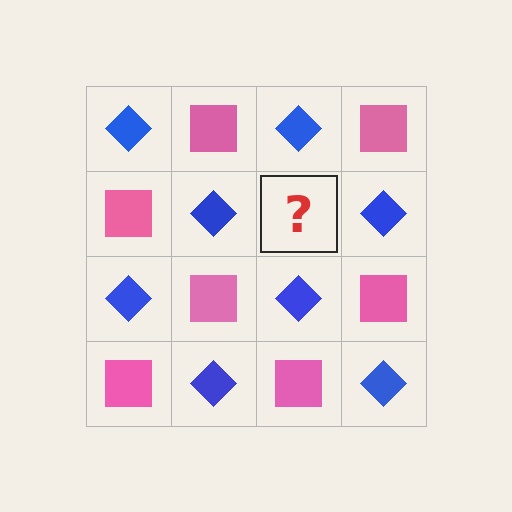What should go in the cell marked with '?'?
The missing cell should contain a pink square.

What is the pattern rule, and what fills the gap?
The rule is that it alternates blue diamond and pink square in a checkerboard pattern. The gap should be filled with a pink square.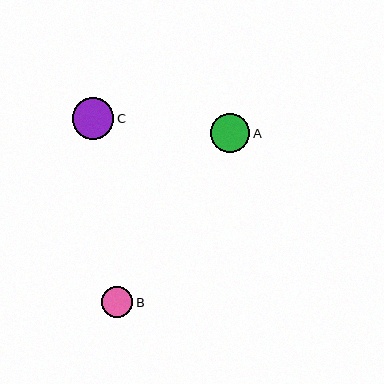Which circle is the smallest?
Circle B is the smallest with a size of approximately 31 pixels.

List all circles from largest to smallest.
From largest to smallest: C, A, B.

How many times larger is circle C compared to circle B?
Circle C is approximately 1.3 times the size of circle B.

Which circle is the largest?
Circle C is the largest with a size of approximately 42 pixels.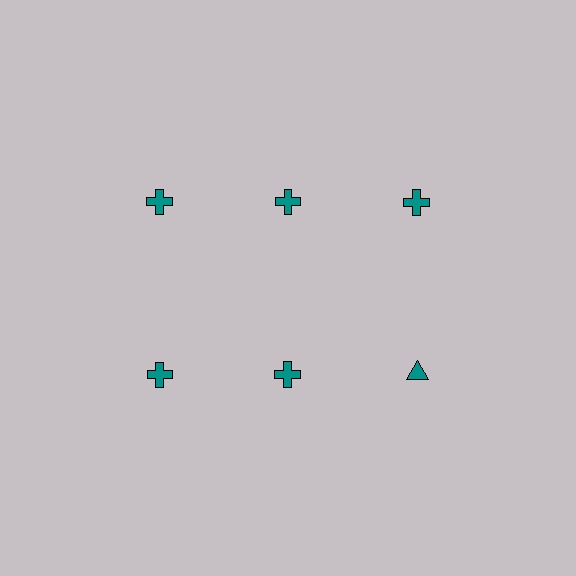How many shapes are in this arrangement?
There are 6 shapes arranged in a grid pattern.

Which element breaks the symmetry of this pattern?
The teal triangle in the second row, center column breaks the symmetry. All other shapes are teal crosses.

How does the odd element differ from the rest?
It has a different shape: triangle instead of cross.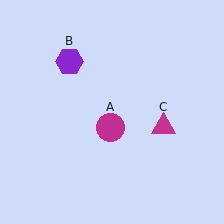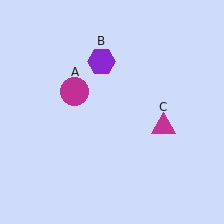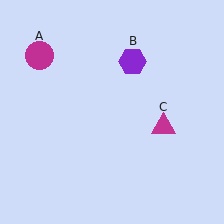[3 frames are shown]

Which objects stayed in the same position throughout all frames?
Magenta triangle (object C) remained stationary.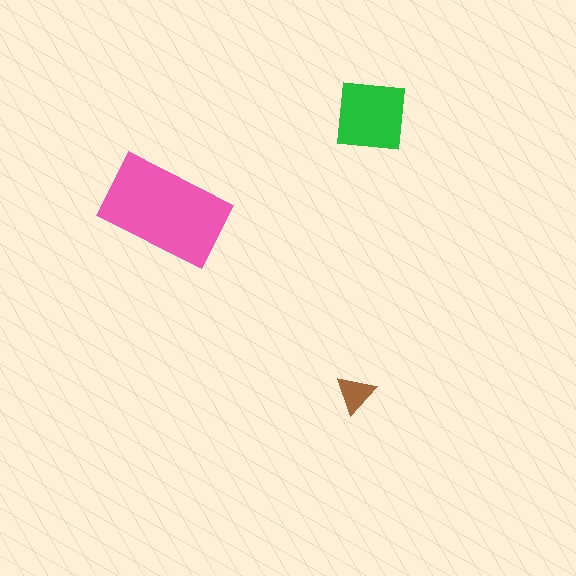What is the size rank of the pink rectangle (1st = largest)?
1st.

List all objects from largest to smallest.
The pink rectangle, the green square, the brown triangle.